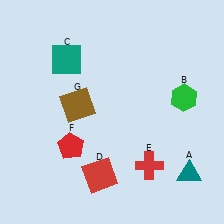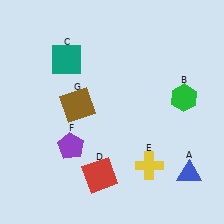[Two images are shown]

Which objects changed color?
A changed from teal to blue. E changed from red to yellow. F changed from red to purple.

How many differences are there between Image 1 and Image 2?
There are 3 differences between the two images.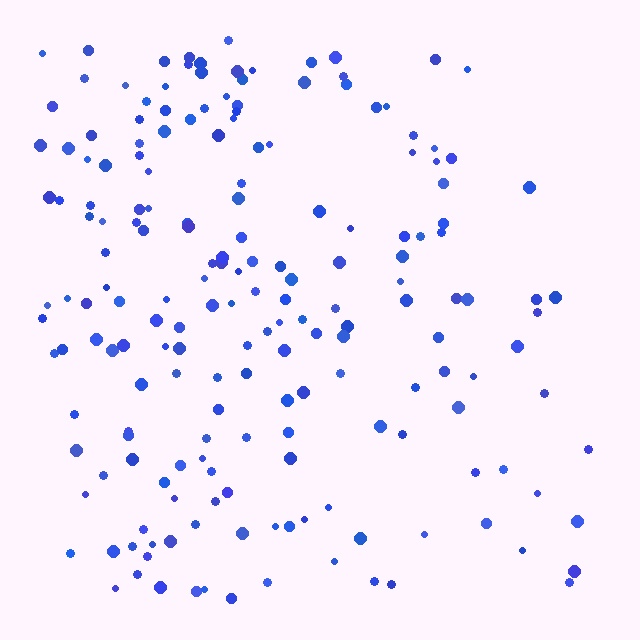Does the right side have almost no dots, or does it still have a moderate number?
Still a moderate number, just noticeably fewer than the left.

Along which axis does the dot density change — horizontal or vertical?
Horizontal.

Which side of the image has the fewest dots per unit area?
The right.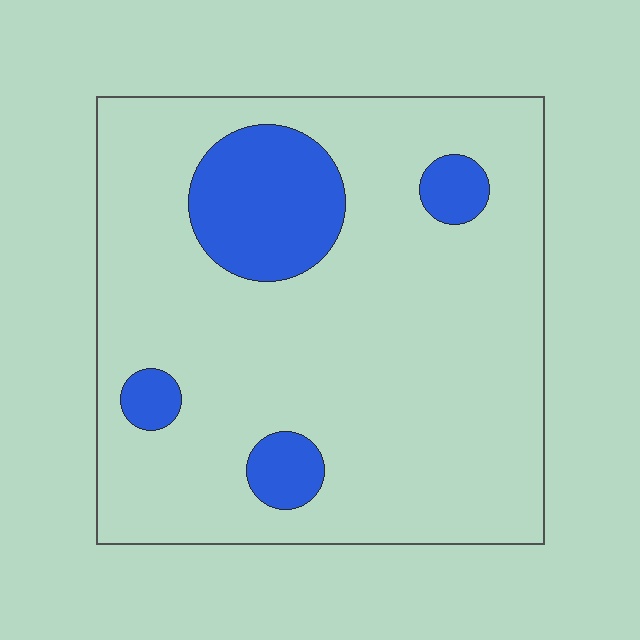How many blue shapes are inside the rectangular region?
4.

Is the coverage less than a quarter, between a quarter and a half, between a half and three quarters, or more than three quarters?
Less than a quarter.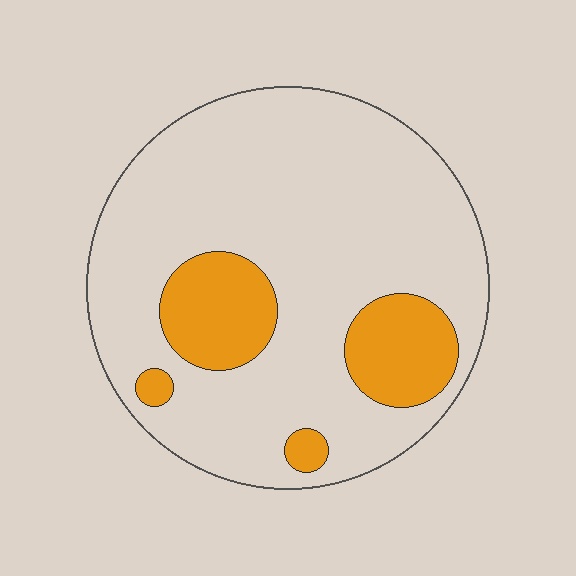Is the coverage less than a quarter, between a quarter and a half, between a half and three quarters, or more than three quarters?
Less than a quarter.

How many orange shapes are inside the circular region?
4.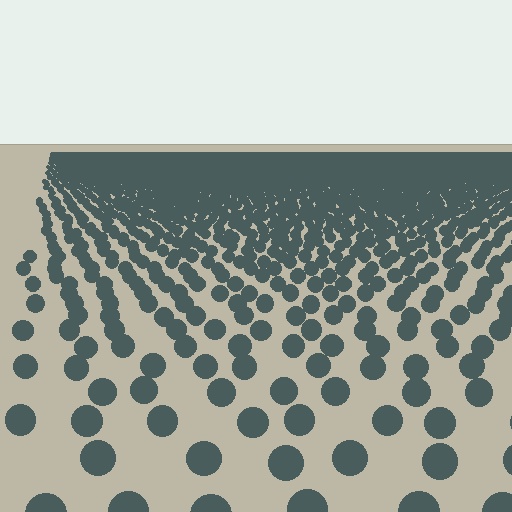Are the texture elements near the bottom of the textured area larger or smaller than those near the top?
Larger. Near the bottom, elements are closer to the viewer and appear at a bigger on-screen size.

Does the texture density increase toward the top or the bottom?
Density increases toward the top.